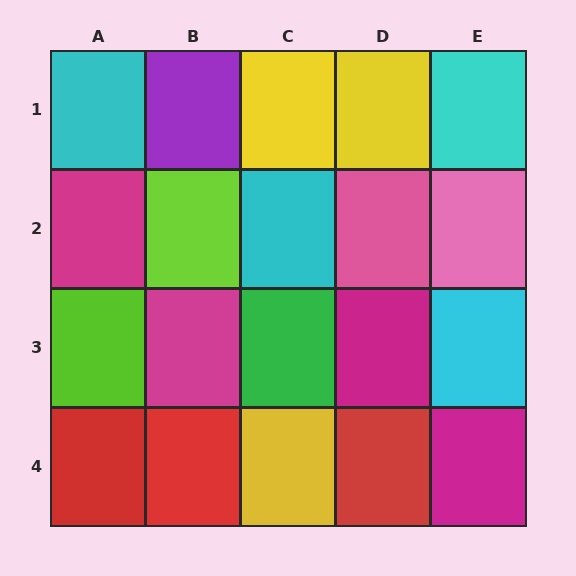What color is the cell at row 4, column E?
Magenta.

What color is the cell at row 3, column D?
Magenta.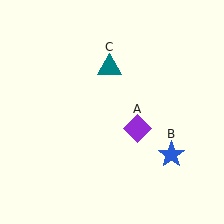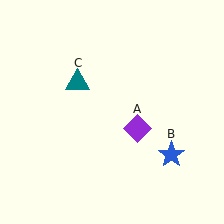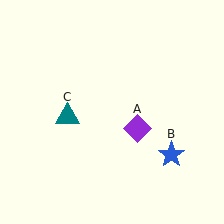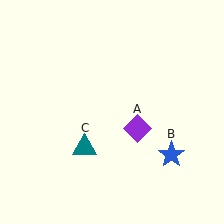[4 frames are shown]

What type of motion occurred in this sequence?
The teal triangle (object C) rotated counterclockwise around the center of the scene.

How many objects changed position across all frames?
1 object changed position: teal triangle (object C).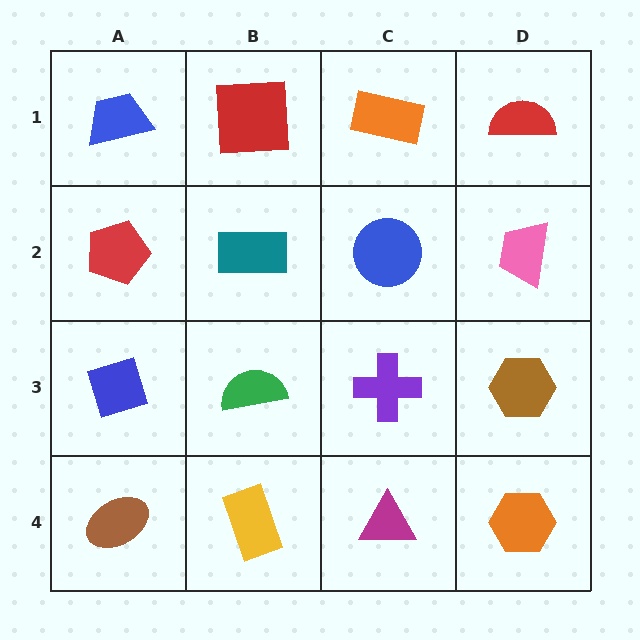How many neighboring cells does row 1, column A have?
2.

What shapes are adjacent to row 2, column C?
An orange rectangle (row 1, column C), a purple cross (row 3, column C), a teal rectangle (row 2, column B), a pink trapezoid (row 2, column D).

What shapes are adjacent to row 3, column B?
A teal rectangle (row 2, column B), a yellow rectangle (row 4, column B), a blue diamond (row 3, column A), a purple cross (row 3, column C).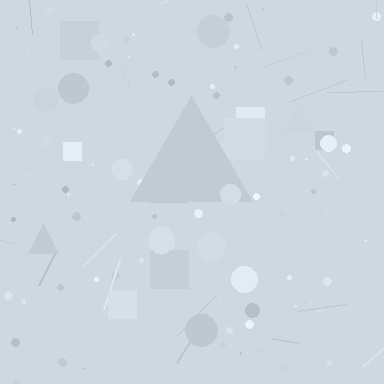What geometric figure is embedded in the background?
A triangle is embedded in the background.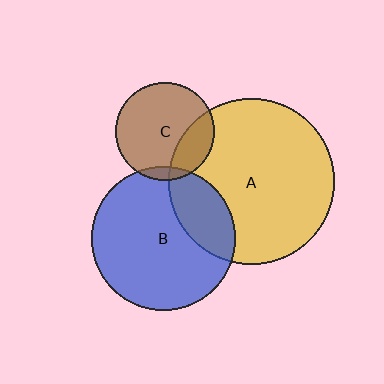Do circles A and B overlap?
Yes.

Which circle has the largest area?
Circle A (yellow).